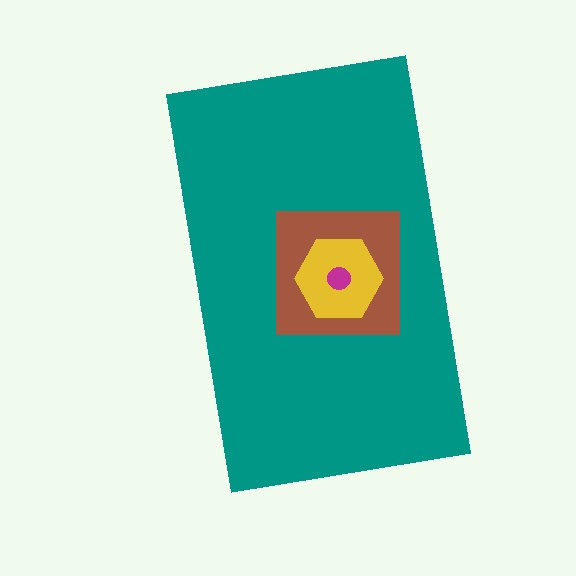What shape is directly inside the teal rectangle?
The brown square.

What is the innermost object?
The magenta circle.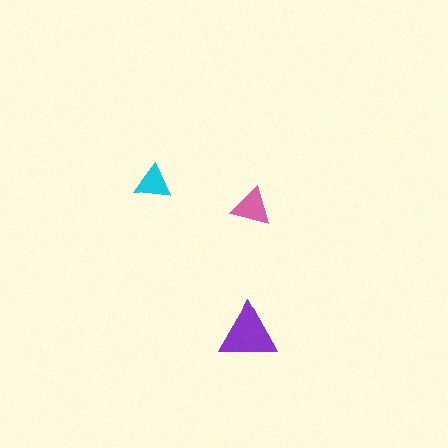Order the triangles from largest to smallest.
the purple one, the pink one, the cyan one.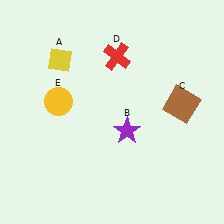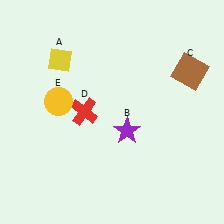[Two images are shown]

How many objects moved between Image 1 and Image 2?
2 objects moved between the two images.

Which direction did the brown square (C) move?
The brown square (C) moved up.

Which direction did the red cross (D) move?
The red cross (D) moved down.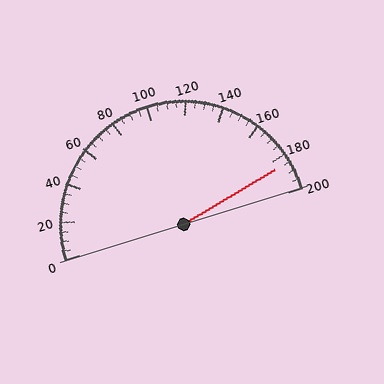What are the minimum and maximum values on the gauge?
The gauge ranges from 0 to 200.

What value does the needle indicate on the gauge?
The needle indicates approximately 185.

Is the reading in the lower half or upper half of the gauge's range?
The reading is in the upper half of the range (0 to 200).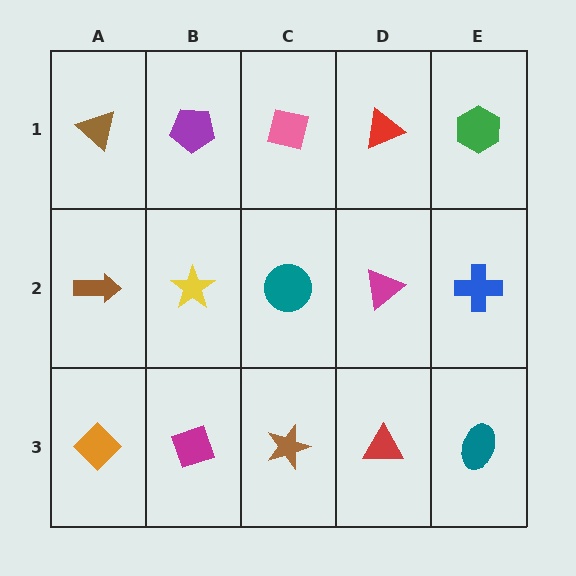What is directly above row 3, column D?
A magenta triangle.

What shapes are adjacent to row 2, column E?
A green hexagon (row 1, column E), a teal ellipse (row 3, column E), a magenta triangle (row 2, column D).